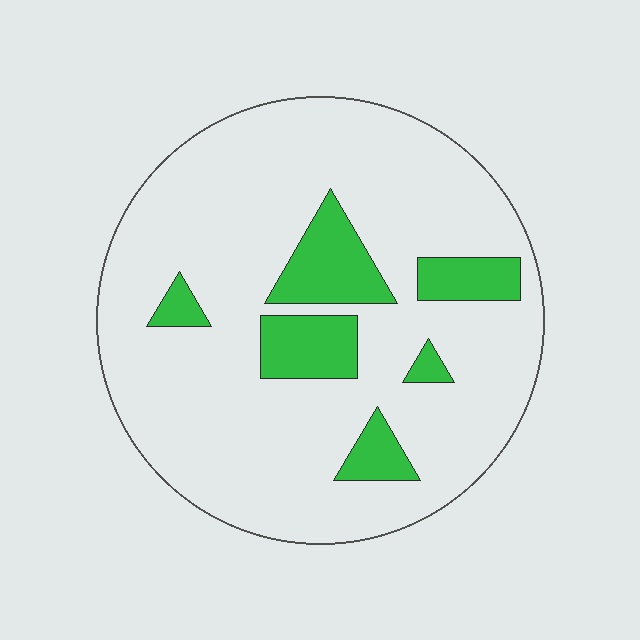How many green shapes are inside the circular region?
6.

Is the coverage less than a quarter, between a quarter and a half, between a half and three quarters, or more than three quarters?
Less than a quarter.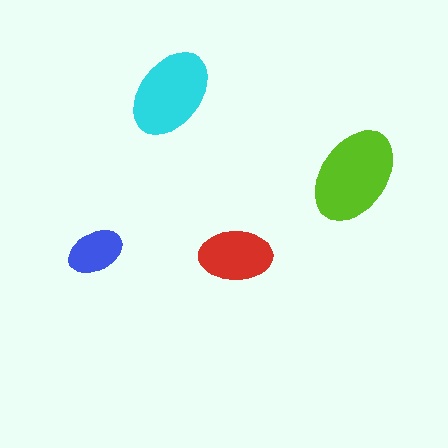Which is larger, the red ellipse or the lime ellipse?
The lime one.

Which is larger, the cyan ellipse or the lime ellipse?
The lime one.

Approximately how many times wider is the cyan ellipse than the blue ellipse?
About 1.5 times wider.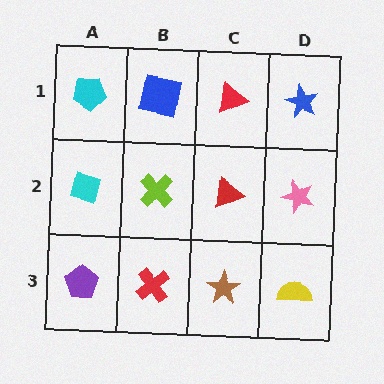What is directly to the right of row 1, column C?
A blue star.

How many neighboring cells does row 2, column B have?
4.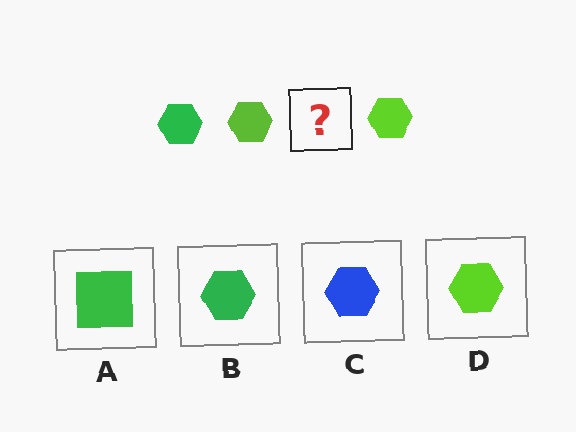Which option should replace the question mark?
Option B.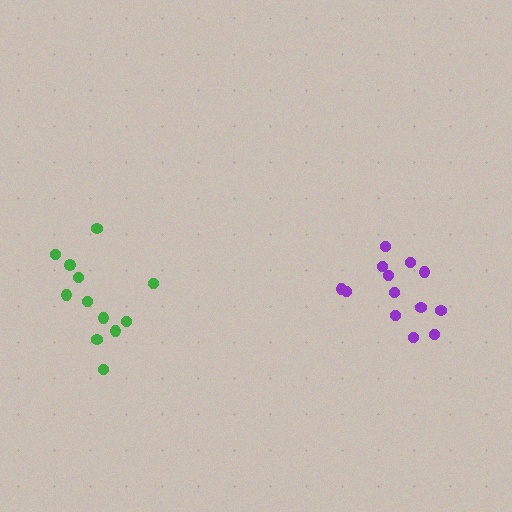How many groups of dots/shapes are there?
There are 2 groups.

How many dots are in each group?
Group 1: 12 dots, Group 2: 13 dots (25 total).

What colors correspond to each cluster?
The clusters are colored: green, purple.